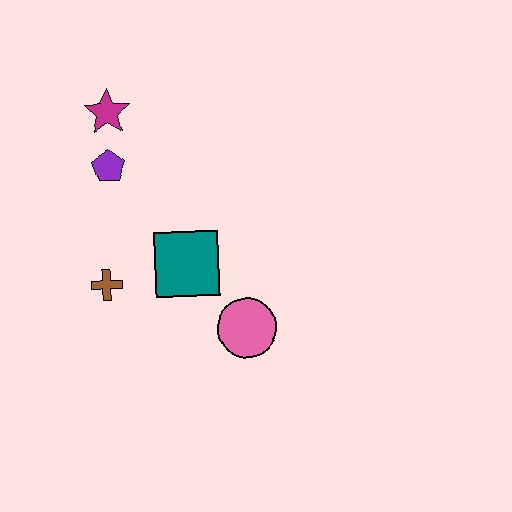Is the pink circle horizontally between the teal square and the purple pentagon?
No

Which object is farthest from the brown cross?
The magenta star is farthest from the brown cross.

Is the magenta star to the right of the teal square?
No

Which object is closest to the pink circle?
The teal square is closest to the pink circle.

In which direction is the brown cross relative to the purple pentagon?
The brown cross is below the purple pentagon.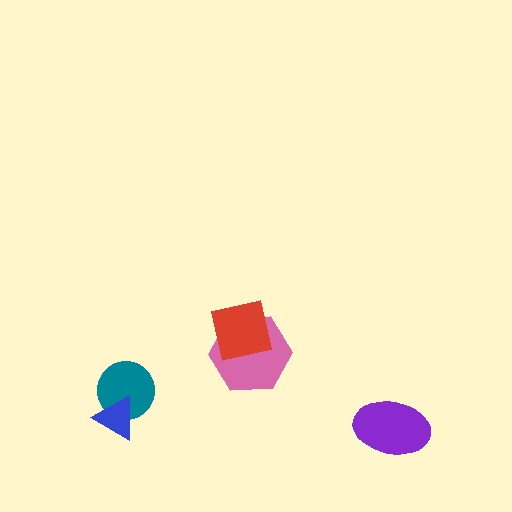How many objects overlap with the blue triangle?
1 object overlaps with the blue triangle.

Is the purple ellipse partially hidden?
No, no other shape covers it.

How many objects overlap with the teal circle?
1 object overlaps with the teal circle.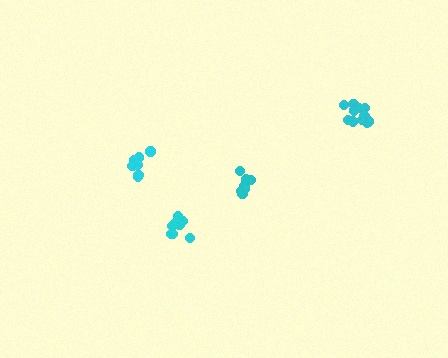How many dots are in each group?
Group 1: 11 dots, Group 2: 7 dots, Group 3: 7 dots, Group 4: 8 dots (33 total).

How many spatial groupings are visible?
There are 4 spatial groupings.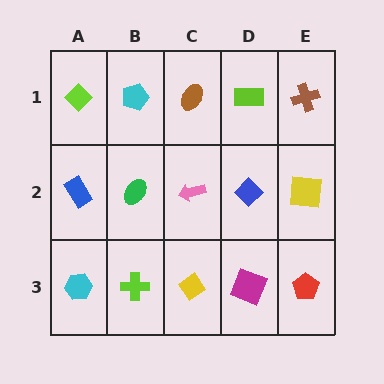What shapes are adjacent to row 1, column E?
A yellow square (row 2, column E), a lime rectangle (row 1, column D).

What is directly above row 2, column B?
A cyan pentagon.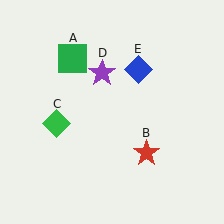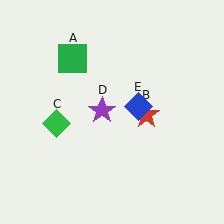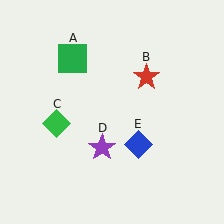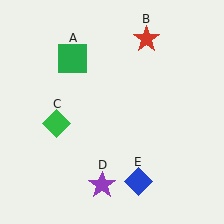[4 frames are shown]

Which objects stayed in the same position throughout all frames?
Green square (object A) and green diamond (object C) remained stationary.